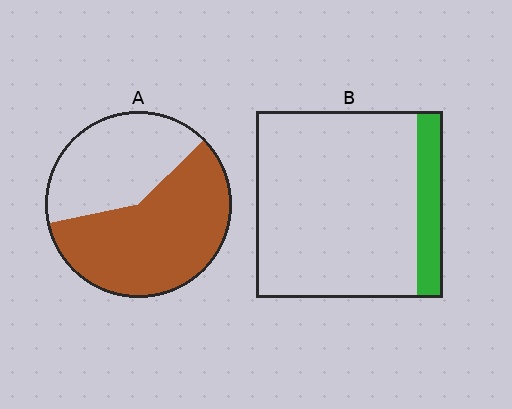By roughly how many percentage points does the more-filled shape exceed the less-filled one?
By roughly 45 percentage points (A over B).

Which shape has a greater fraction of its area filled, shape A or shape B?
Shape A.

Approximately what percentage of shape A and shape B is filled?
A is approximately 60% and B is approximately 15%.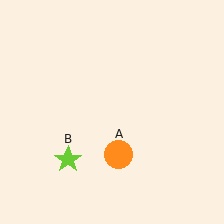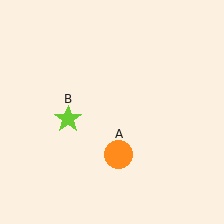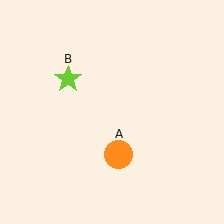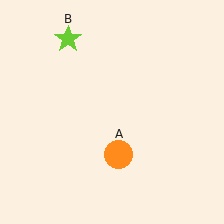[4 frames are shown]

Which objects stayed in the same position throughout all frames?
Orange circle (object A) remained stationary.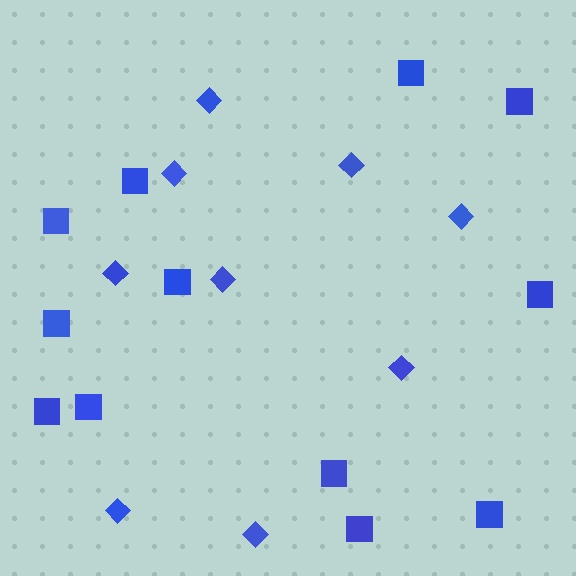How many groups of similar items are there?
There are 2 groups: one group of diamonds (9) and one group of squares (12).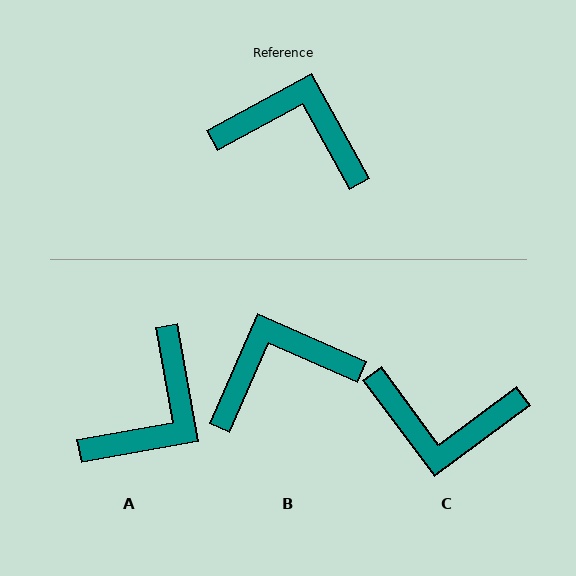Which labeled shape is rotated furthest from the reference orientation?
C, about 172 degrees away.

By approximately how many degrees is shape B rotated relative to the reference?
Approximately 38 degrees counter-clockwise.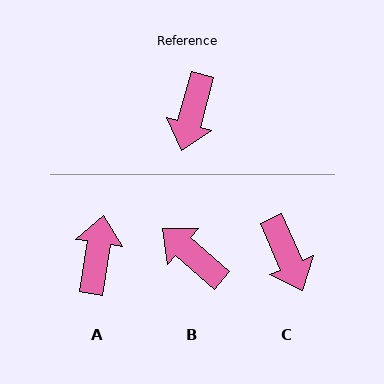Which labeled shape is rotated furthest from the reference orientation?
A, about 174 degrees away.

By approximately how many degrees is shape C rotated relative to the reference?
Approximately 39 degrees counter-clockwise.